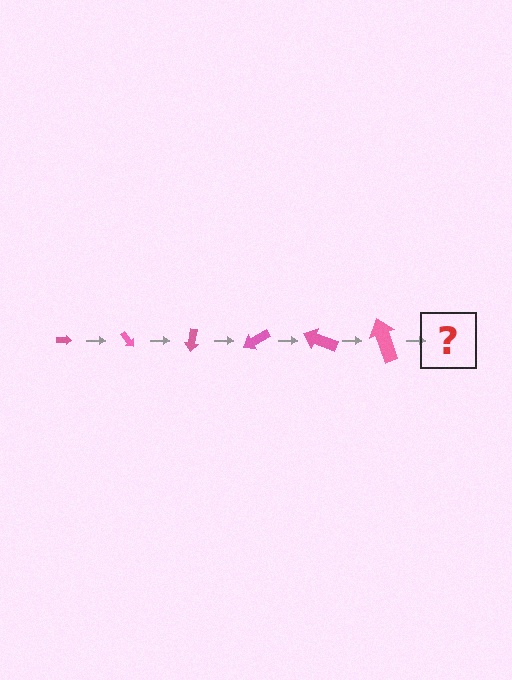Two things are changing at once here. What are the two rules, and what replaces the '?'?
The two rules are that the arrow grows larger each step and it rotates 50 degrees each step. The '?' should be an arrow, larger than the previous one and rotated 300 degrees from the start.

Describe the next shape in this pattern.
It should be an arrow, larger than the previous one and rotated 300 degrees from the start.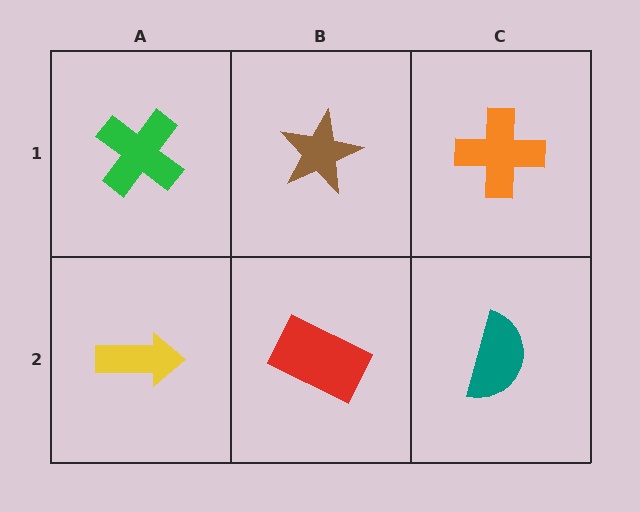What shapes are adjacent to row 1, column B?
A red rectangle (row 2, column B), a green cross (row 1, column A), an orange cross (row 1, column C).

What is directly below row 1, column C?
A teal semicircle.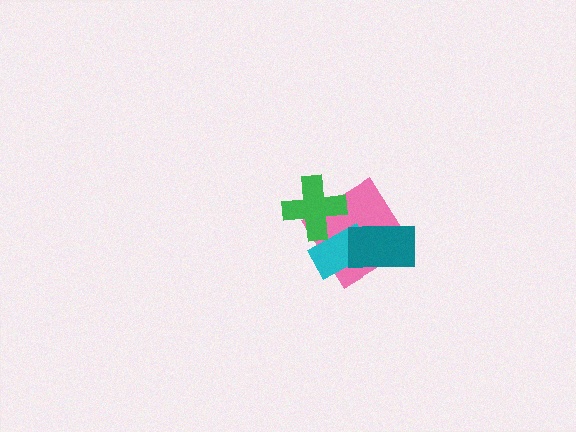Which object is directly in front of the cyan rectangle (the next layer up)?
The teal rectangle is directly in front of the cyan rectangle.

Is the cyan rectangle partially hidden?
Yes, it is partially covered by another shape.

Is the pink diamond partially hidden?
Yes, it is partially covered by another shape.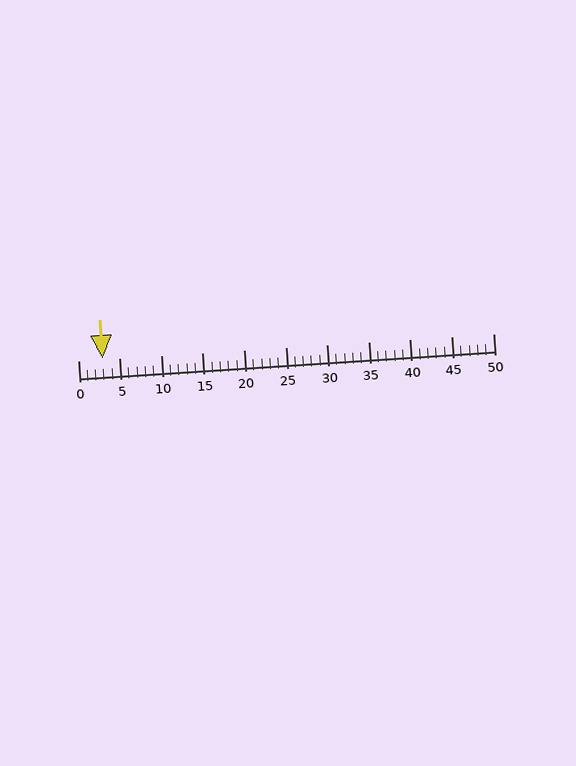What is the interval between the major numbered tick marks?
The major tick marks are spaced 5 units apart.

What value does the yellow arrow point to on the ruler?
The yellow arrow points to approximately 3.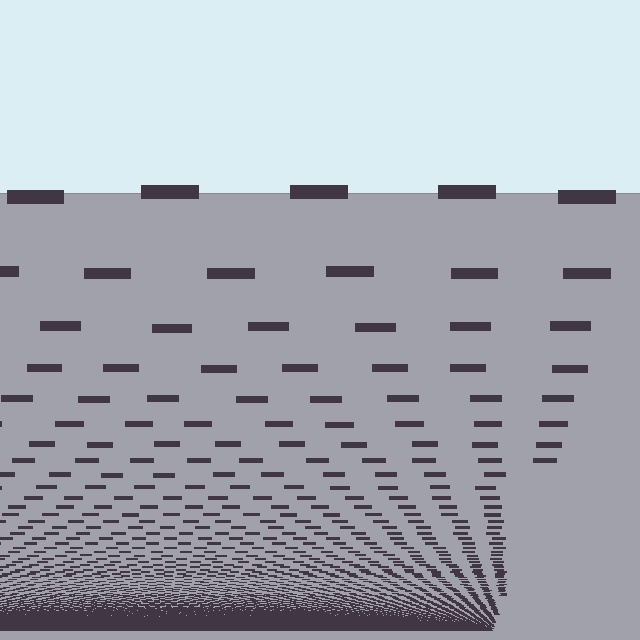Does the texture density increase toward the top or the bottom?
Density increases toward the bottom.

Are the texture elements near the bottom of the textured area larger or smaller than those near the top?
Smaller. The gradient is inverted — elements near the bottom are smaller and denser.